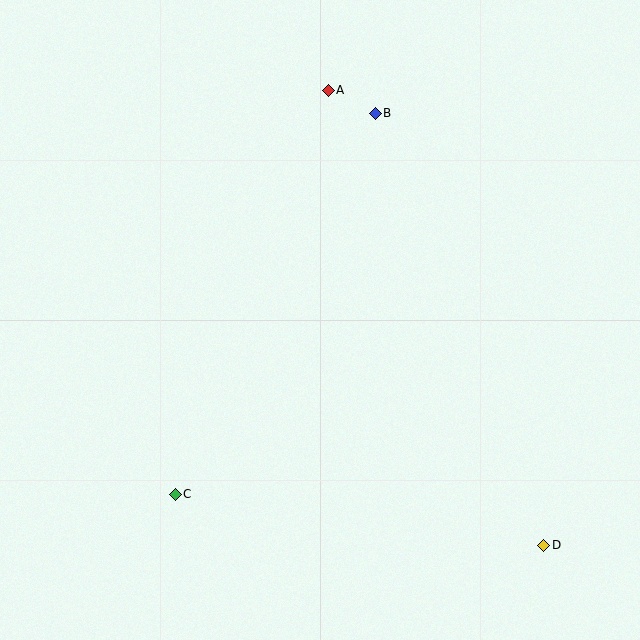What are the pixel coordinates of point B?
Point B is at (375, 113).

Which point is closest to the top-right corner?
Point B is closest to the top-right corner.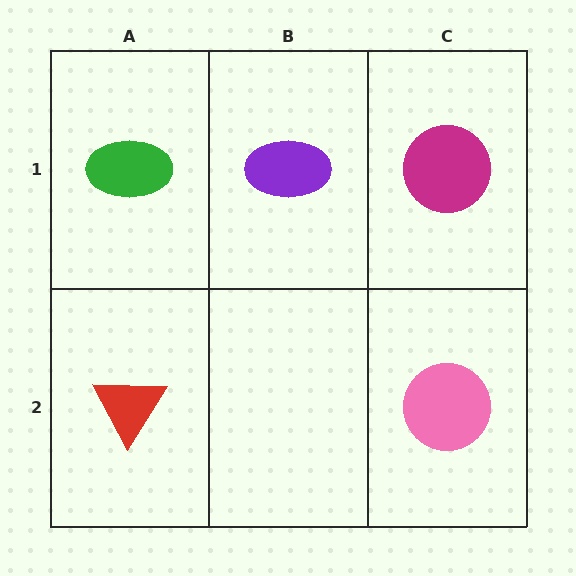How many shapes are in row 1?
3 shapes.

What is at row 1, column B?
A purple ellipse.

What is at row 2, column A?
A red triangle.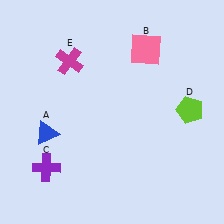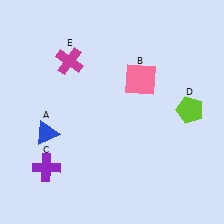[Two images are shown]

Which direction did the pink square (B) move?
The pink square (B) moved down.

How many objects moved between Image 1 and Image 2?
1 object moved between the two images.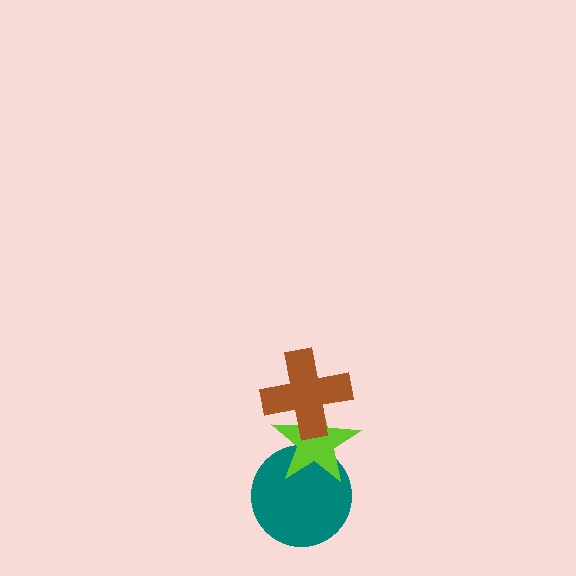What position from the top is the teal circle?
The teal circle is 3rd from the top.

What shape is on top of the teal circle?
The lime star is on top of the teal circle.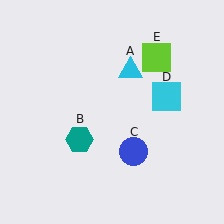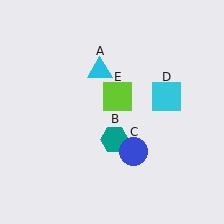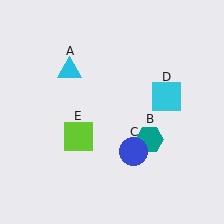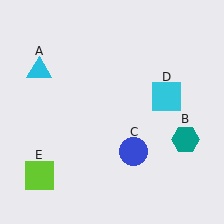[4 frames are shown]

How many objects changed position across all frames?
3 objects changed position: cyan triangle (object A), teal hexagon (object B), lime square (object E).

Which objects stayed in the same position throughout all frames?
Blue circle (object C) and cyan square (object D) remained stationary.